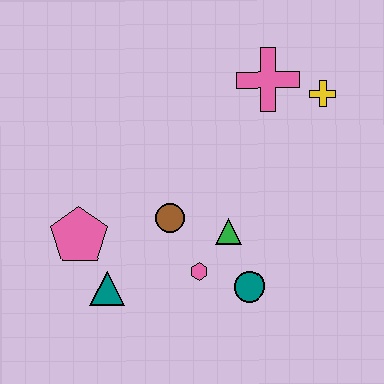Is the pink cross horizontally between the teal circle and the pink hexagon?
No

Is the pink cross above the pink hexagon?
Yes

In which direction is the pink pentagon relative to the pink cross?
The pink pentagon is to the left of the pink cross.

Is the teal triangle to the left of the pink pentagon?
No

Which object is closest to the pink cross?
The yellow cross is closest to the pink cross.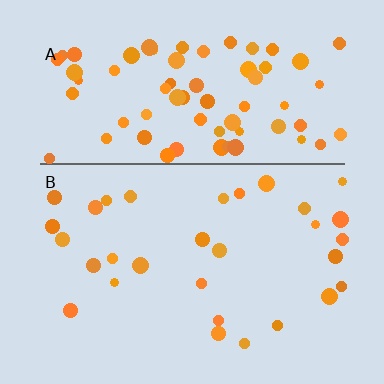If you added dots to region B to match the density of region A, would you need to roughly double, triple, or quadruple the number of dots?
Approximately triple.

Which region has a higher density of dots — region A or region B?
A (the top).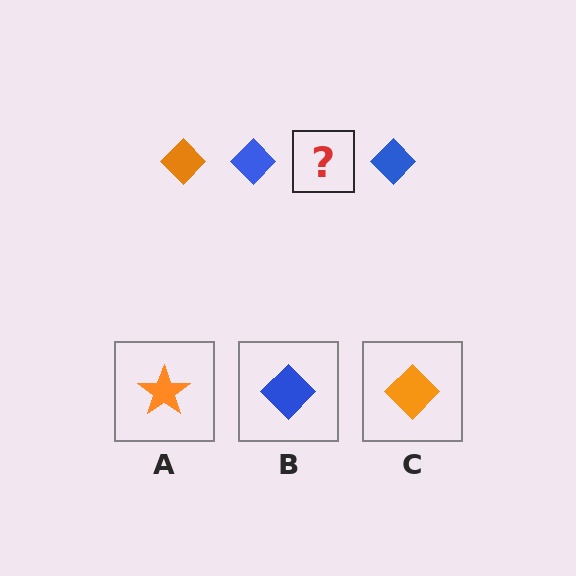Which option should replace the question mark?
Option C.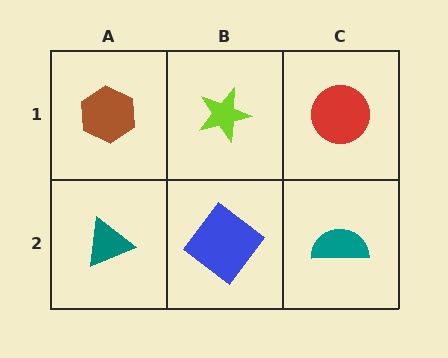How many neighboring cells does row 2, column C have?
2.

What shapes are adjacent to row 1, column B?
A blue diamond (row 2, column B), a brown hexagon (row 1, column A), a red circle (row 1, column C).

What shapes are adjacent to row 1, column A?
A teal triangle (row 2, column A), a lime star (row 1, column B).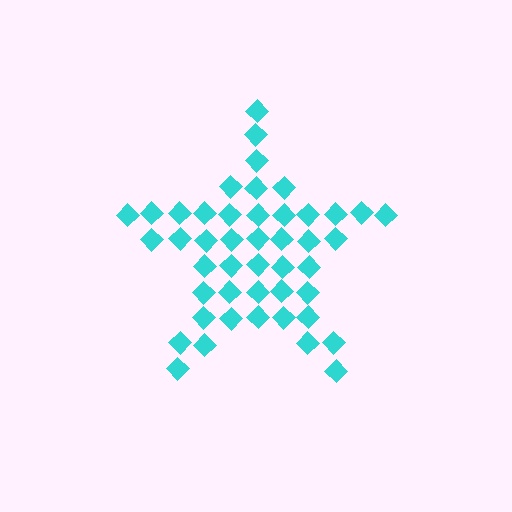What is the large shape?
The large shape is a star.